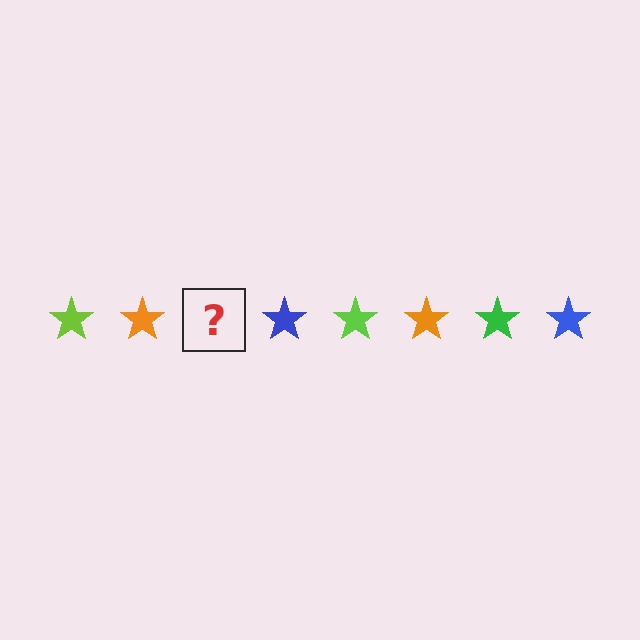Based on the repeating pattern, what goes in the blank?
The blank should be a green star.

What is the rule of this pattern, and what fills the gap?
The rule is that the pattern cycles through lime, orange, green, blue stars. The gap should be filled with a green star.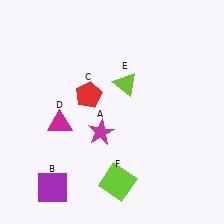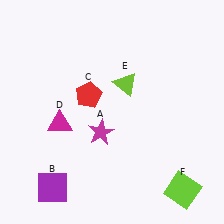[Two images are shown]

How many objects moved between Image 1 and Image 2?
1 object moved between the two images.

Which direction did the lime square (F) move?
The lime square (F) moved right.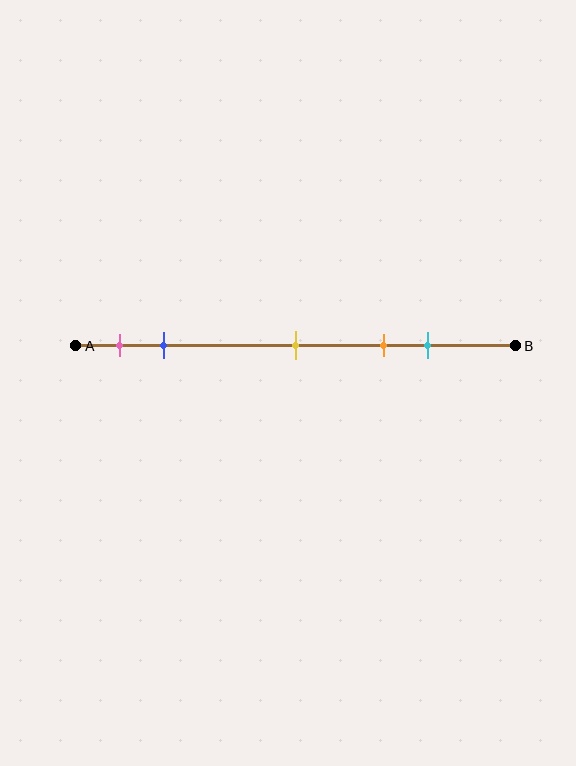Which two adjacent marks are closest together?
The pink and blue marks are the closest adjacent pair.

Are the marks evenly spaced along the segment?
No, the marks are not evenly spaced.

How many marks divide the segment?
There are 5 marks dividing the segment.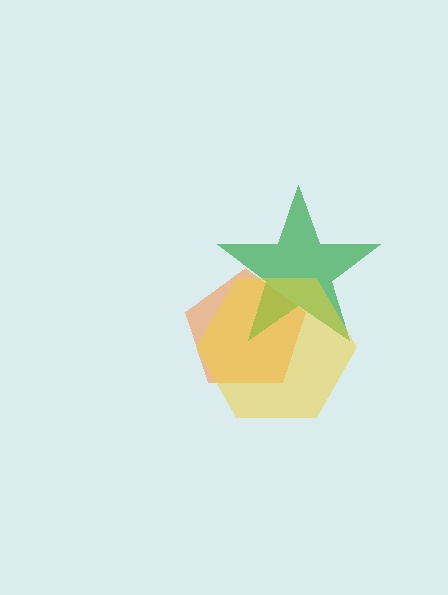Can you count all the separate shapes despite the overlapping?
Yes, there are 3 separate shapes.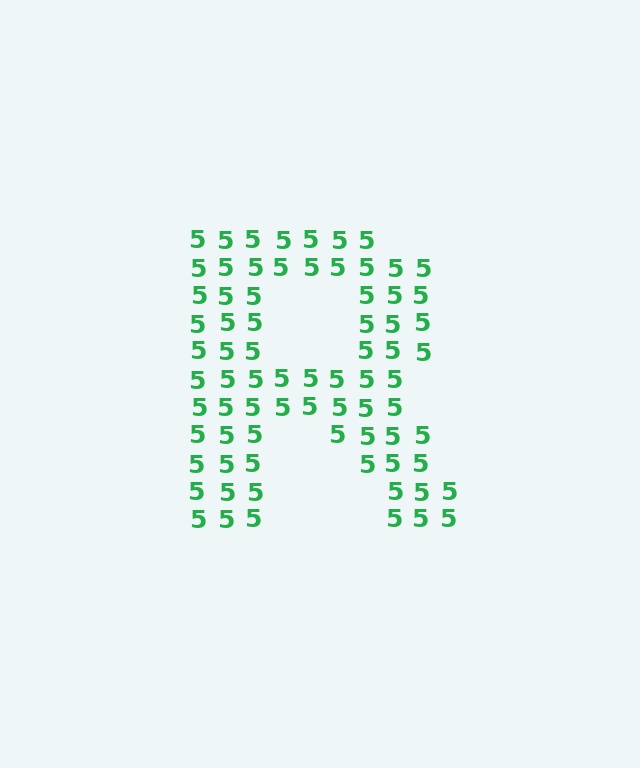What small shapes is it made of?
It is made of small digit 5's.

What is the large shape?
The large shape is the letter R.